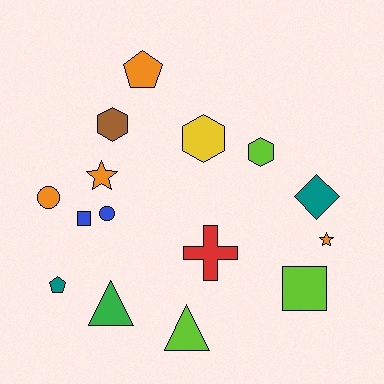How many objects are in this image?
There are 15 objects.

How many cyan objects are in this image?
There are no cyan objects.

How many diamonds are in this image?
There is 1 diamond.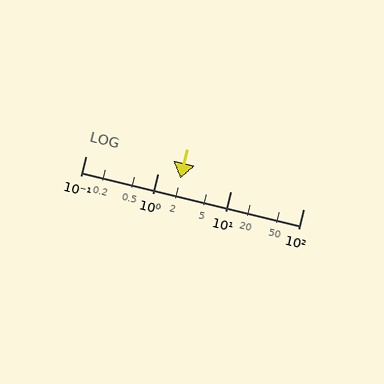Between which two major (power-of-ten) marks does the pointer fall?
The pointer is between 1 and 10.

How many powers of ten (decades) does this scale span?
The scale spans 3 decades, from 0.1 to 100.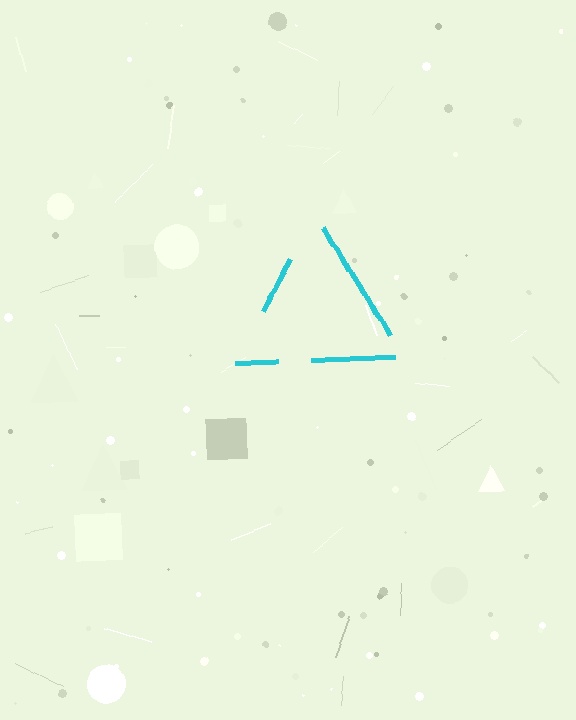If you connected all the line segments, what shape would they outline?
They would outline a triangle.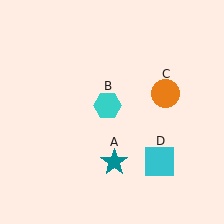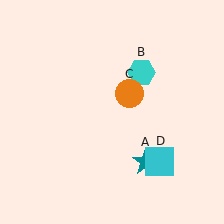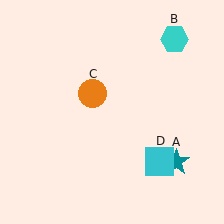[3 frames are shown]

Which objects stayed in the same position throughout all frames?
Cyan square (object D) remained stationary.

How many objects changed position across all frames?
3 objects changed position: teal star (object A), cyan hexagon (object B), orange circle (object C).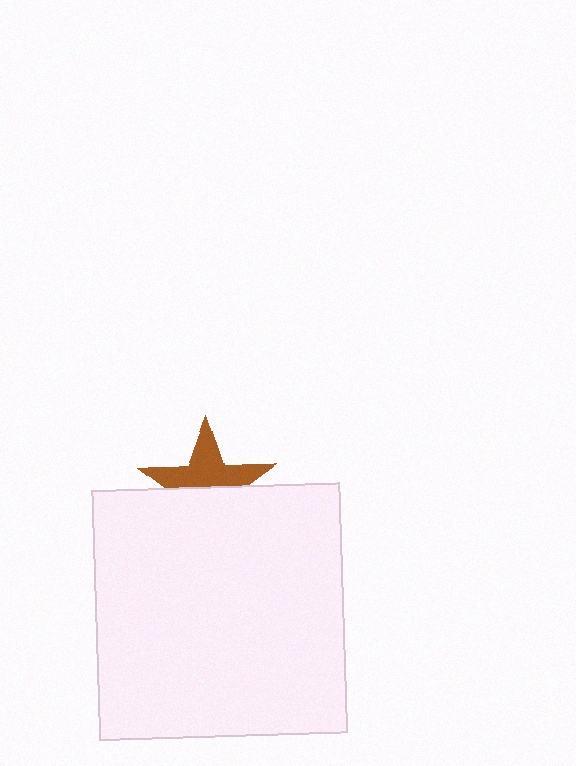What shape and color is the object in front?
The object in front is a white rectangle.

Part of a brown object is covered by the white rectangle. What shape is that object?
It is a star.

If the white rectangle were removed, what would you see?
You would see the complete brown star.